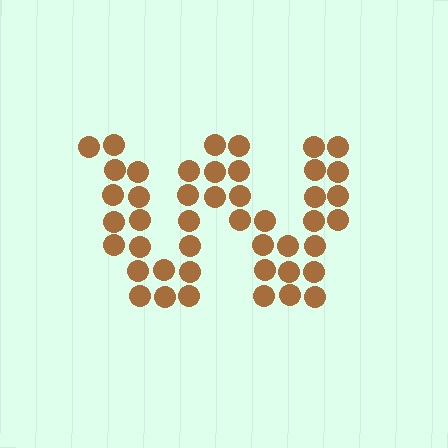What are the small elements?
The small elements are circles.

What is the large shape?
The large shape is the letter W.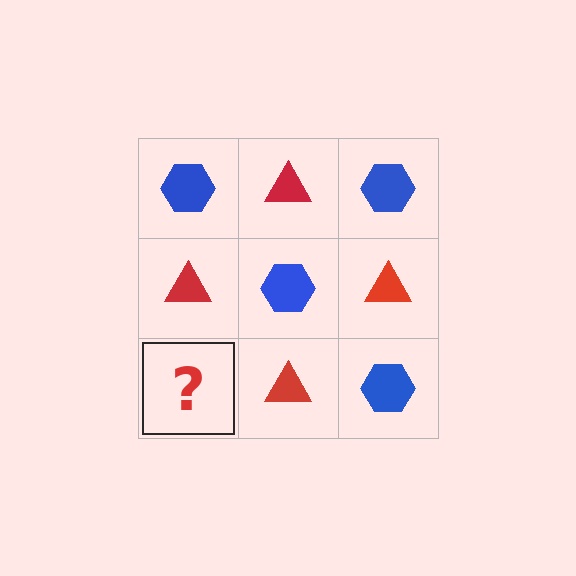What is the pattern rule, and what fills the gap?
The rule is that it alternates blue hexagon and red triangle in a checkerboard pattern. The gap should be filled with a blue hexagon.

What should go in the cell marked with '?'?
The missing cell should contain a blue hexagon.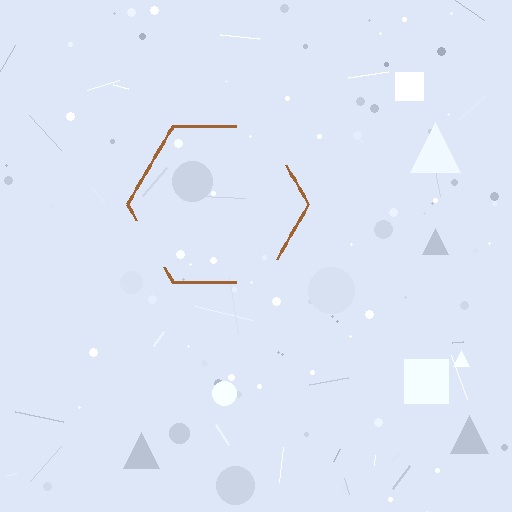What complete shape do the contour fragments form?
The contour fragments form a hexagon.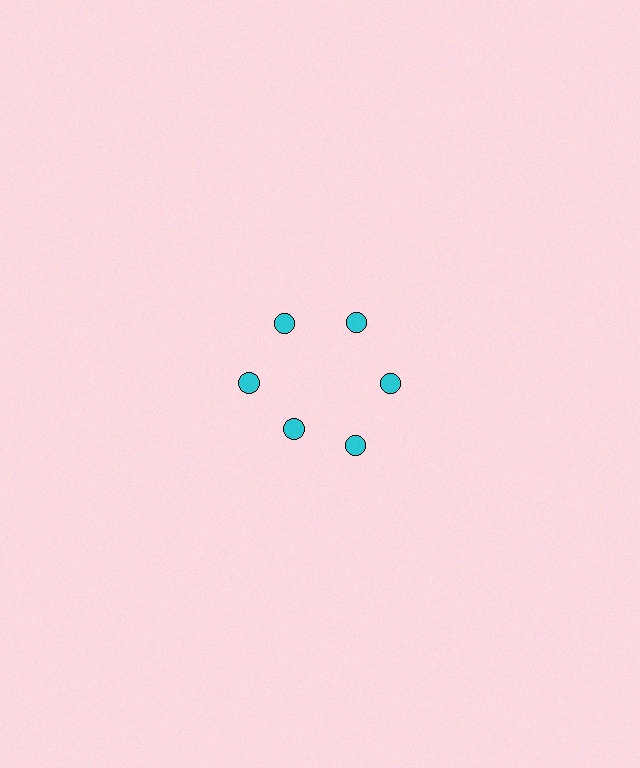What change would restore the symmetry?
The symmetry would be restored by moving it outward, back onto the ring so that all 6 circles sit at equal angles and equal distance from the center.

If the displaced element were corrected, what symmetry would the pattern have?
It would have 6-fold rotational symmetry — the pattern would map onto itself every 60 degrees.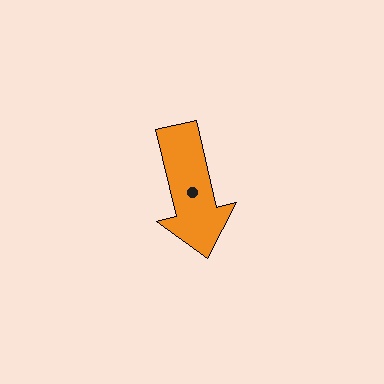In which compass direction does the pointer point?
South.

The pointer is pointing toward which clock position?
Roughly 6 o'clock.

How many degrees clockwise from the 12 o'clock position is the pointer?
Approximately 167 degrees.